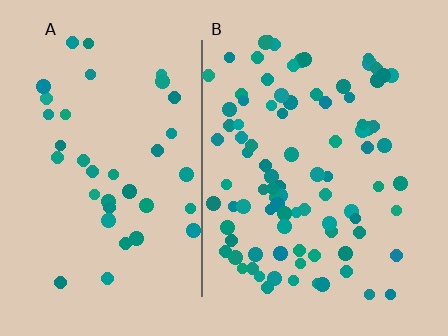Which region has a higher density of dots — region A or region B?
B (the right).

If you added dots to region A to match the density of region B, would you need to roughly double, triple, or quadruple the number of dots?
Approximately double.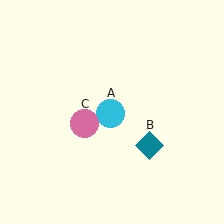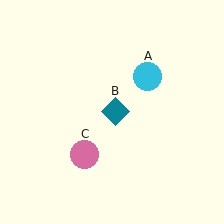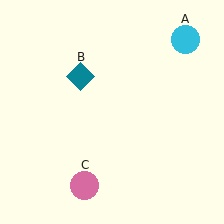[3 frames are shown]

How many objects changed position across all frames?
3 objects changed position: cyan circle (object A), teal diamond (object B), pink circle (object C).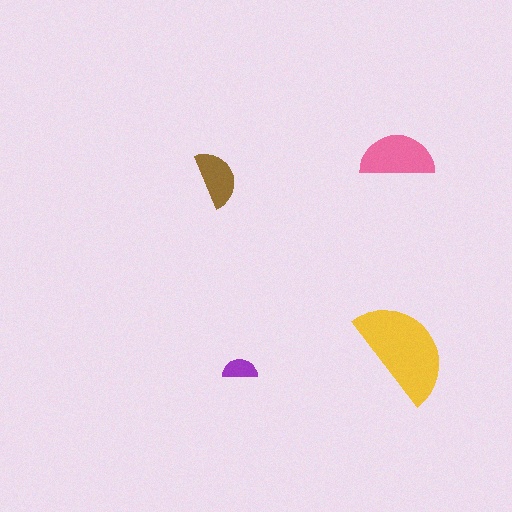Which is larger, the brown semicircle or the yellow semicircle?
The yellow one.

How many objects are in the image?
There are 4 objects in the image.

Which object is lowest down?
The purple semicircle is bottommost.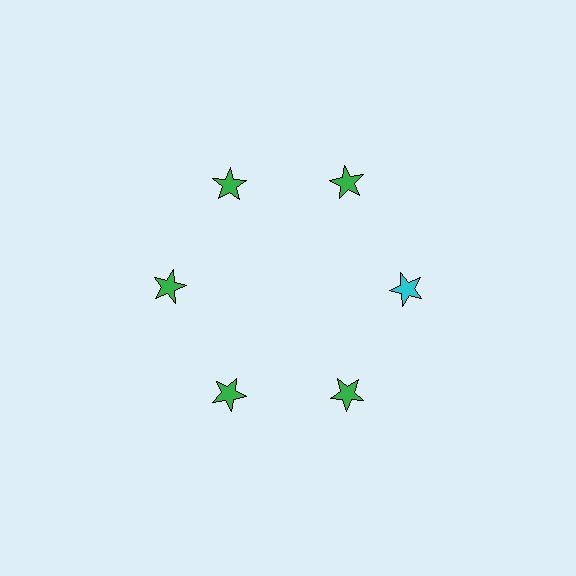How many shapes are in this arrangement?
There are 6 shapes arranged in a ring pattern.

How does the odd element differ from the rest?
It has a different color: cyan instead of green.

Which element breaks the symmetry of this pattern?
The cyan star at roughly the 3 o'clock position breaks the symmetry. All other shapes are green stars.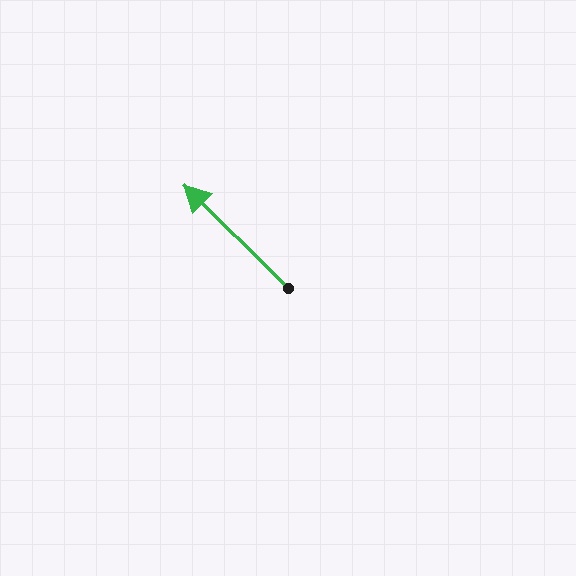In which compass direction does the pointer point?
Northwest.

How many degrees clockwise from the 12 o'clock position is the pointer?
Approximately 315 degrees.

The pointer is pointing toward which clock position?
Roughly 10 o'clock.